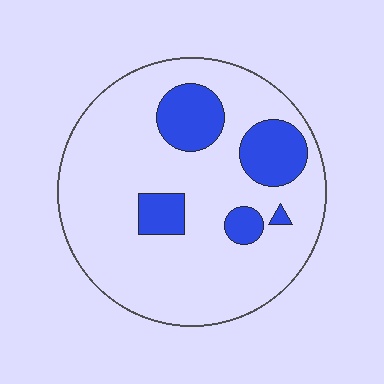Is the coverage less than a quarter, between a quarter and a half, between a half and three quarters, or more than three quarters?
Less than a quarter.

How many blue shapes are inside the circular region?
5.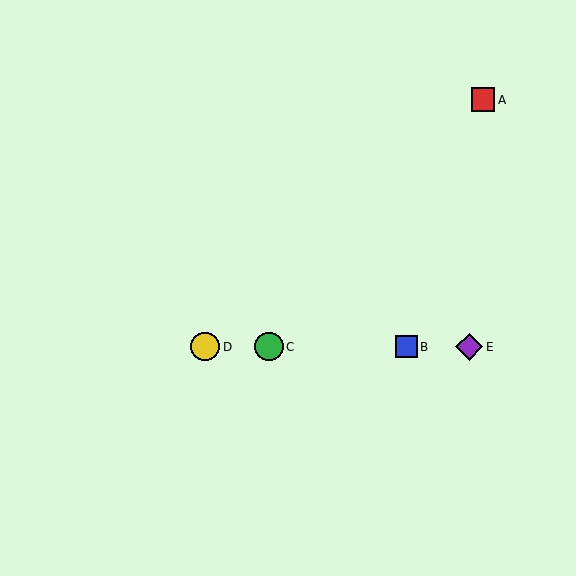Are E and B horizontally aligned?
Yes, both are at y≈347.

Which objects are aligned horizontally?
Objects B, C, D, E are aligned horizontally.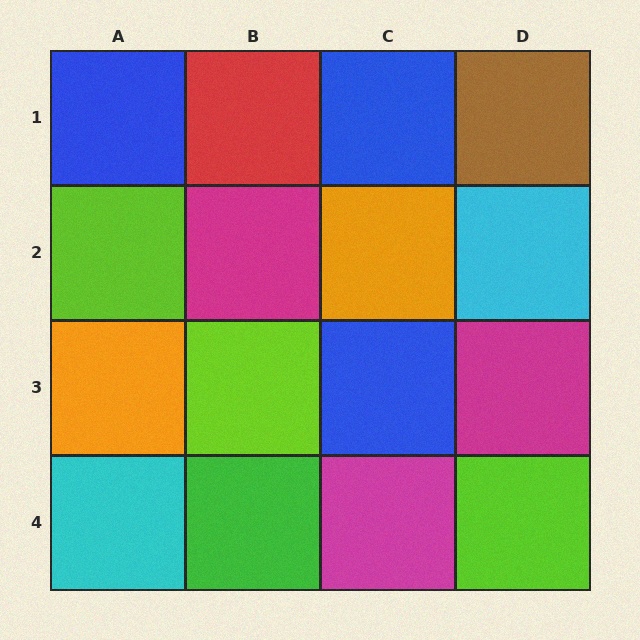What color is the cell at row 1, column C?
Blue.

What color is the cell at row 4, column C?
Magenta.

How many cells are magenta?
3 cells are magenta.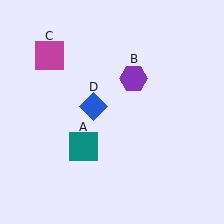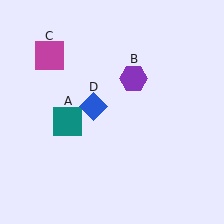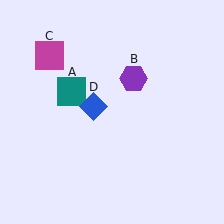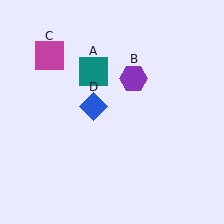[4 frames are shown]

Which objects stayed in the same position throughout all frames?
Purple hexagon (object B) and magenta square (object C) and blue diamond (object D) remained stationary.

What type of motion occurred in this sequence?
The teal square (object A) rotated clockwise around the center of the scene.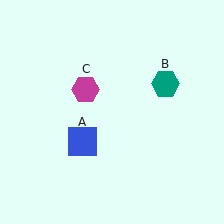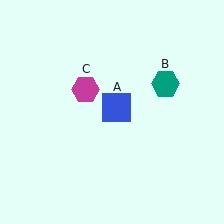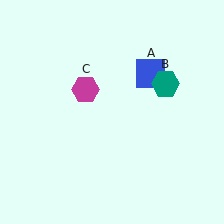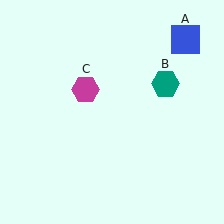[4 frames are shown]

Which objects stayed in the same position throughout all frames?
Teal hexagon (object B) and magenta hexagon (object C) remained stationary.